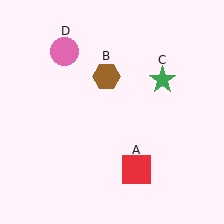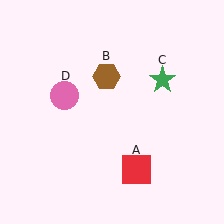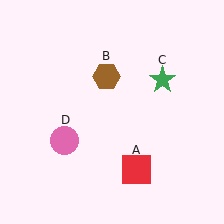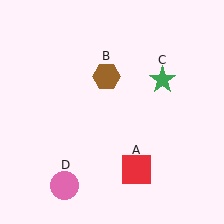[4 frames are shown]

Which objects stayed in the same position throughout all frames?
Red square (object A) and brown hexagon (object B) and green star (object C) remained stationary.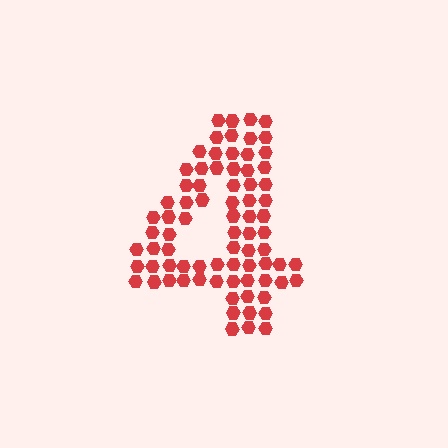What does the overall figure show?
The overall figure shows the digit 4.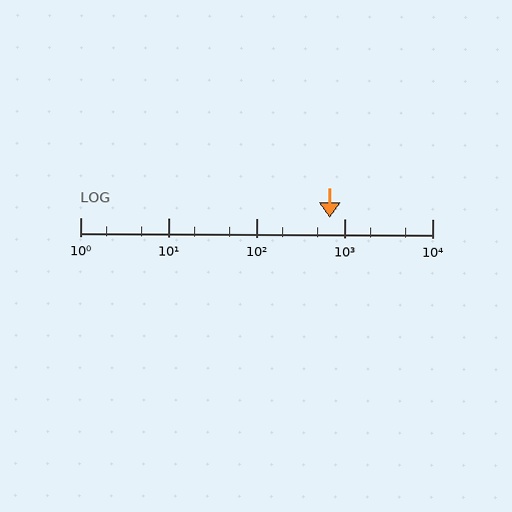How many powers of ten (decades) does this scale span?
The scale spans 4 decades, from 1 to 10000.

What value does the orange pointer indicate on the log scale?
The pointer indicates approximately 680.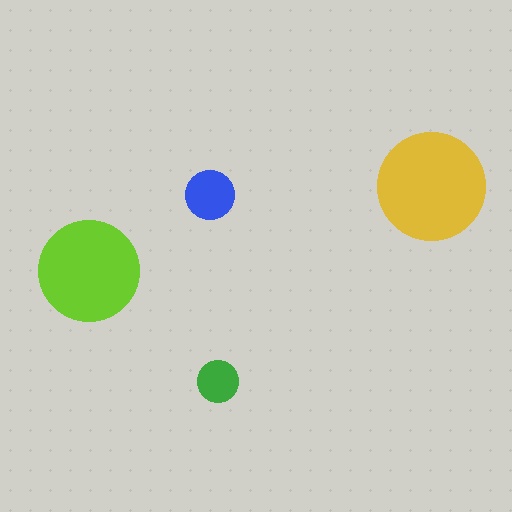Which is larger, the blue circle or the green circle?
The blue one.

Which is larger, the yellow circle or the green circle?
The yellow one.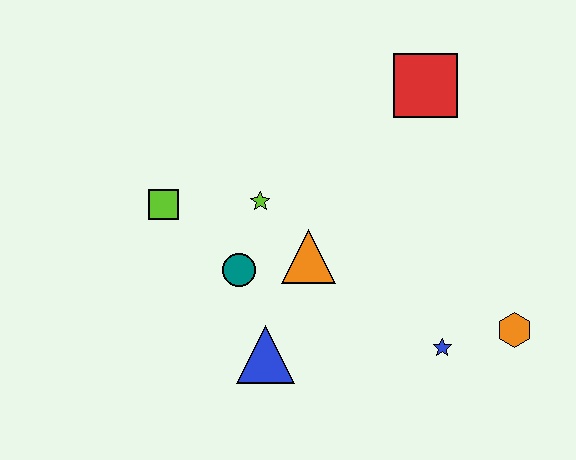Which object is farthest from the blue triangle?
The red square is farthest from the blue triangle.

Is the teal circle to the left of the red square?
Yes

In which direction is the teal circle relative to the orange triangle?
The teal circle is to the left of the orange triangle.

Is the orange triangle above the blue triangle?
Yes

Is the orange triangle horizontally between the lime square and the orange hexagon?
Yes